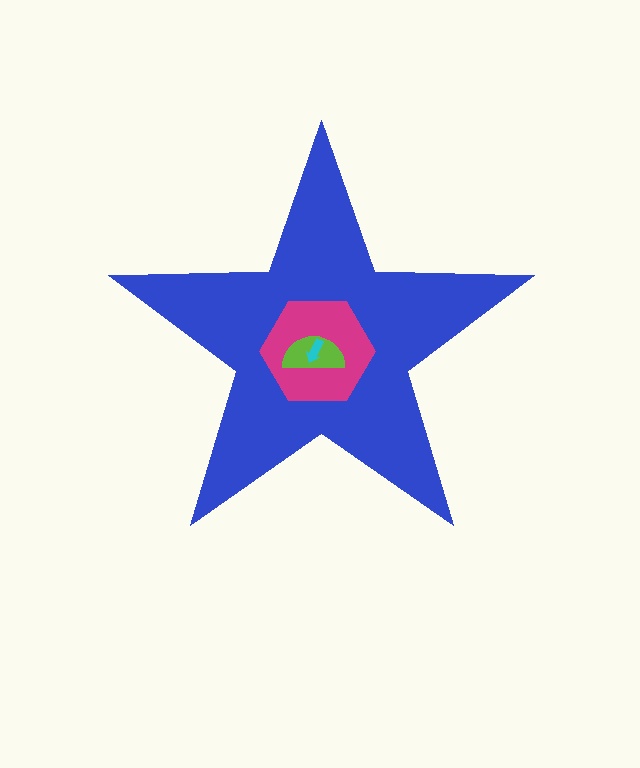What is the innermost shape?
The cyan arrow.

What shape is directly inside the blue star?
The magenta hexagon.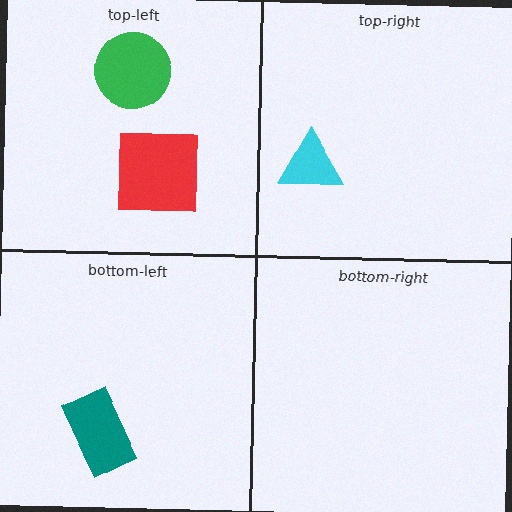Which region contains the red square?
The top-left region.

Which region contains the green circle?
The top-left region.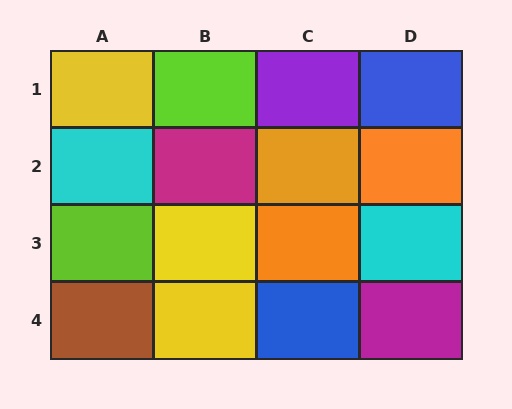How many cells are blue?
2 cells are blue.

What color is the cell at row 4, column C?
Blue.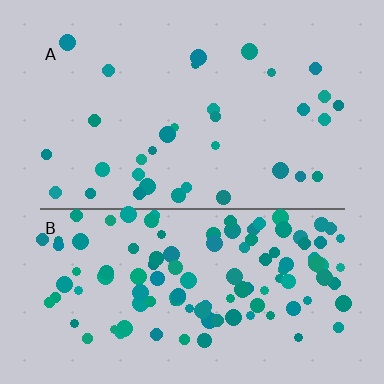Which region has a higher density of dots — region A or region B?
B (the bottom).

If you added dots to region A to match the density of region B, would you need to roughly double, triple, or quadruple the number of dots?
Approximately triple.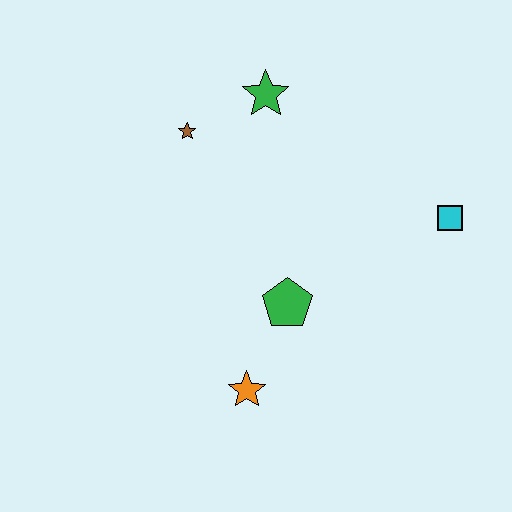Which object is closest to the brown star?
The green star is closest to the brown star.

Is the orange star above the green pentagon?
No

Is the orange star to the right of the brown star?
Yes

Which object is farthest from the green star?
The orange star is farthest from the green star.